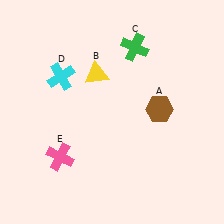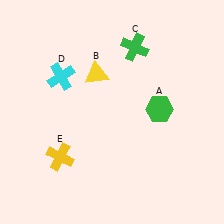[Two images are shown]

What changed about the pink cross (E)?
In Image 1, E is pink. In Image 2, it changed to yellow.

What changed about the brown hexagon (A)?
In Image 1, A is brown. In Image 2, it changed to green.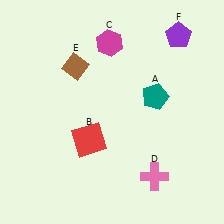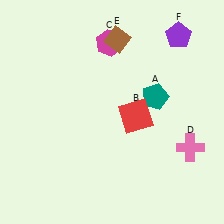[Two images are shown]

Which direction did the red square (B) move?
The red square (B) moved right.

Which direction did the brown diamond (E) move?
The brown diamond (E) moved right.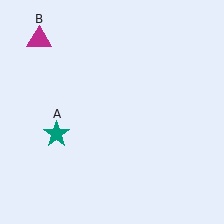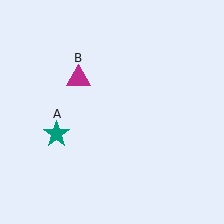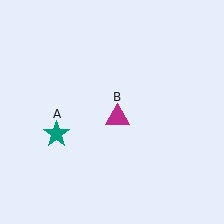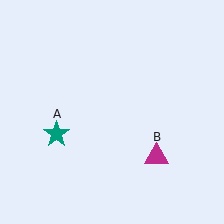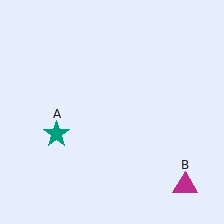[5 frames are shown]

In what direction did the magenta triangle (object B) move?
The magenta triangle (object B) moved down and to the right.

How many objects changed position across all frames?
1 object changed position: magenta triangle (object B).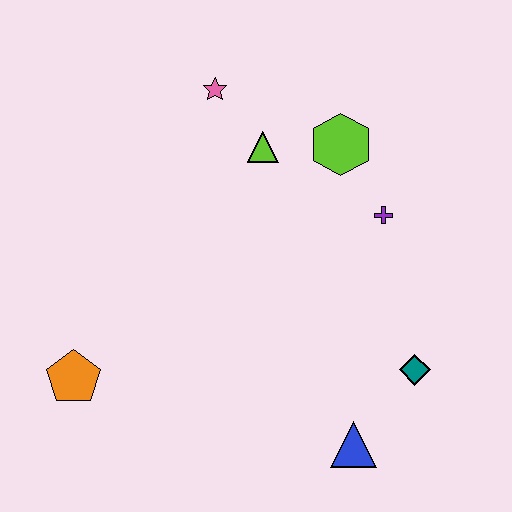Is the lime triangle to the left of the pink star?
No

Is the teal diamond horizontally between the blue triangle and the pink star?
No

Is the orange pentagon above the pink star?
No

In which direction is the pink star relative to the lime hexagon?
The pink star is to the left of the lime hexagon.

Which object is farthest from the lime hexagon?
The orange pentagon is farthest from the lime hexagon.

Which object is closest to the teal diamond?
The blue triangle is closest to the teal diamond.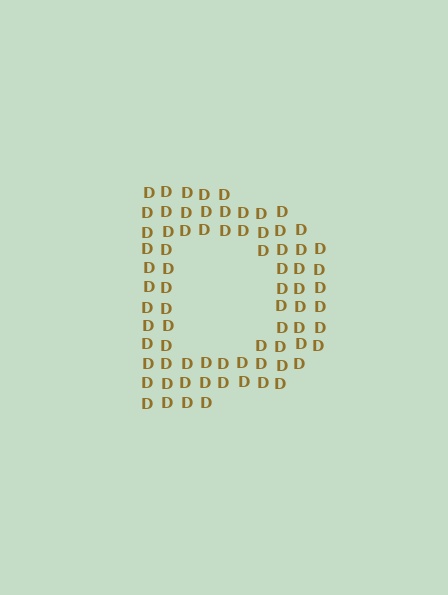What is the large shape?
The large shape is the letter D.